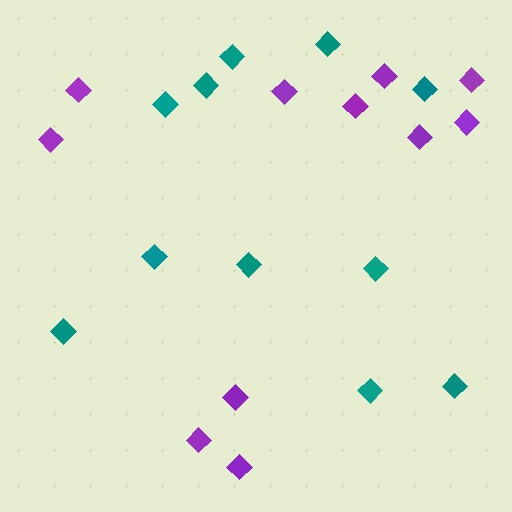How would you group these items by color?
There are 2 groups: one group of teal diamonds (11) and one group of purple diamonds (11).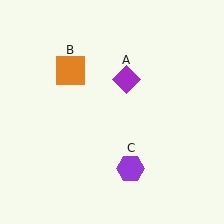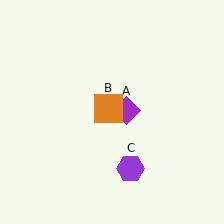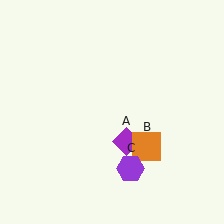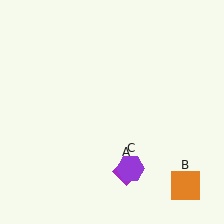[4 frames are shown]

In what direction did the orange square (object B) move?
The orange square (object B) moved down and to the right.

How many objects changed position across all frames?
2 objects changed position: purple diamond (object A), orange square (object B).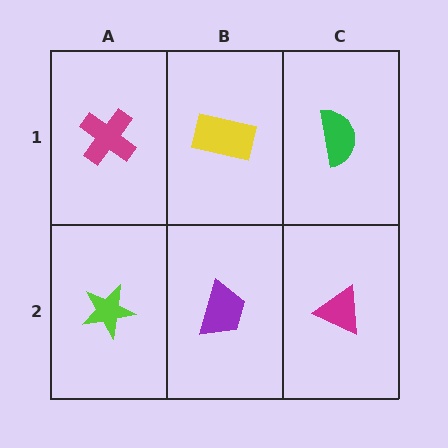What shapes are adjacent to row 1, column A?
A lime star (row 2, column A), a yellow rectangle (row 1, column B).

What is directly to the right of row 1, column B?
A green semicircle.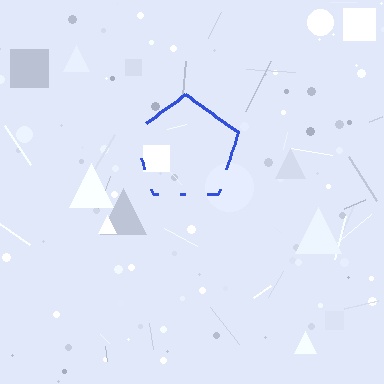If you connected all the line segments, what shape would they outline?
They would outline a pentagon.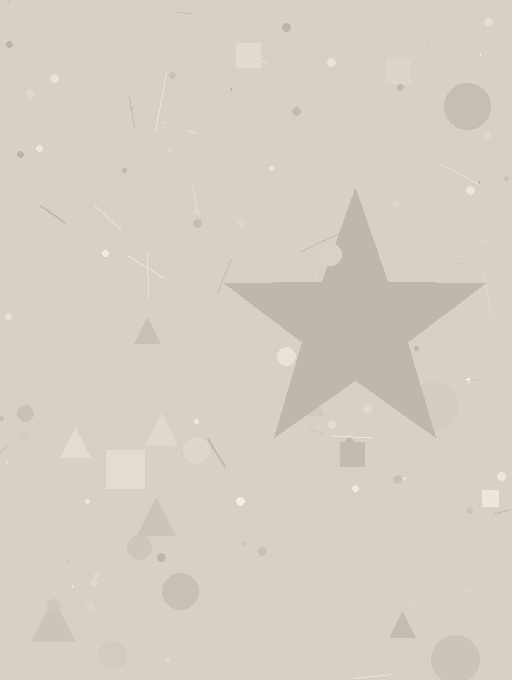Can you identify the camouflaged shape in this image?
The camouflaged shape is a star.